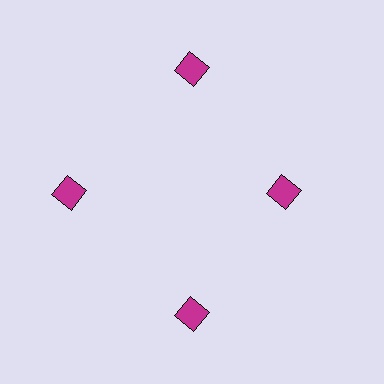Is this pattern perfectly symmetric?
No. The 4 magenta diamonds are arranged in a ring, but one element near the 3 o'clock position is pulled inward toward the center, breaking the 4-fold rotational symmetry.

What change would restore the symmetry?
The symmetry would be restored by moving it outward, back onto the ring so that all 4 diamonds sit at equal angles and equal distance from the center.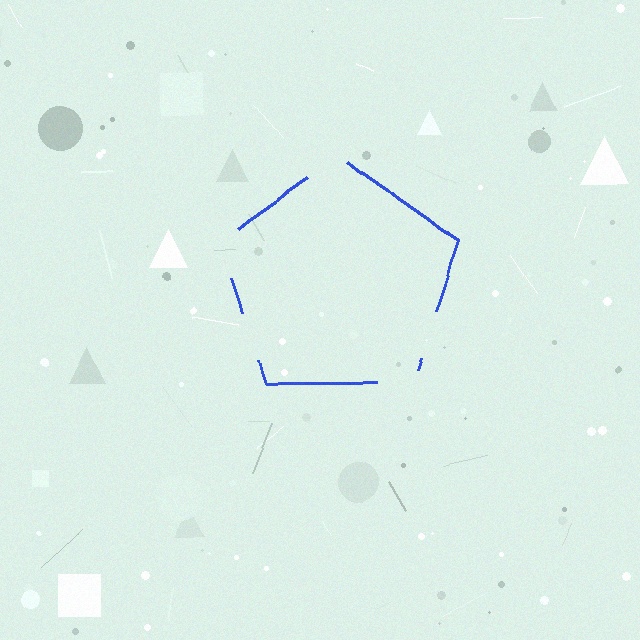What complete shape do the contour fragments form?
The contour fragments form a pentagon.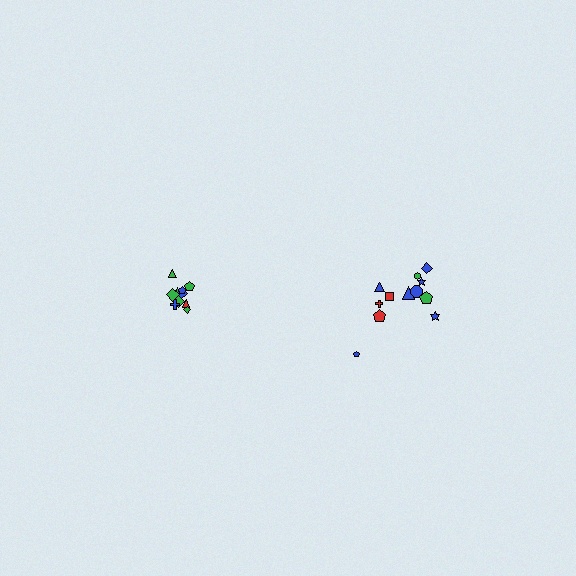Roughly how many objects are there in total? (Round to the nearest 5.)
Roughly 20 objects in total.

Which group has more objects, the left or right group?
The right group.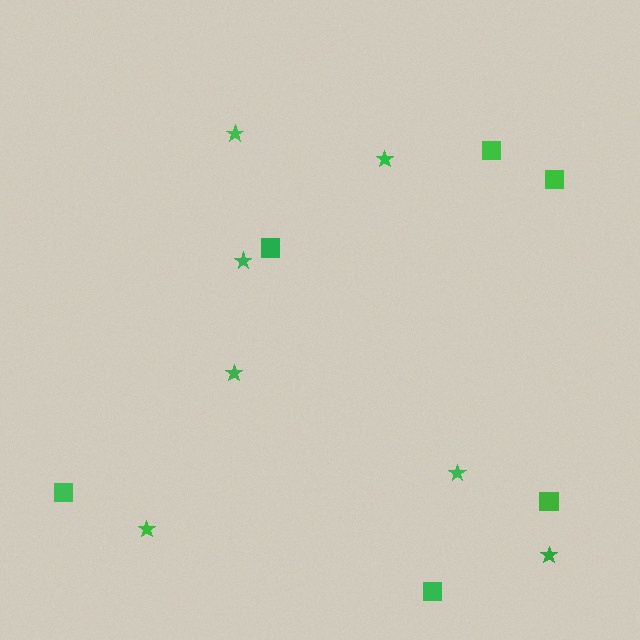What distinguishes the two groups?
There are 2 groups: one group of stars (7) and one group of squares (6).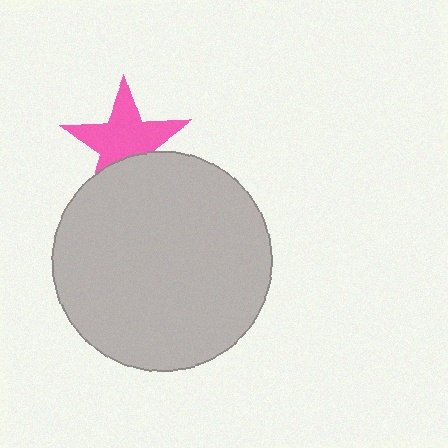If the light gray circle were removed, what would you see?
You would see the complete pink star.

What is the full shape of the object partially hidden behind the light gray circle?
The partially hidden object is a pink star.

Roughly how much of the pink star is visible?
Most of it is visible (roughly 70%).